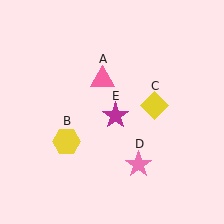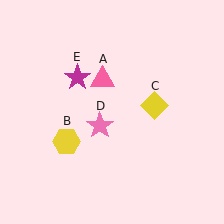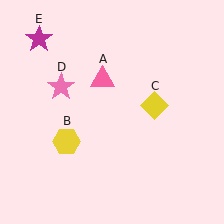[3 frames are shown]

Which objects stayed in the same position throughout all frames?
Pink triangle (object A) and yellow hexagon (object B) and yellow diamond (object C) remained stationary.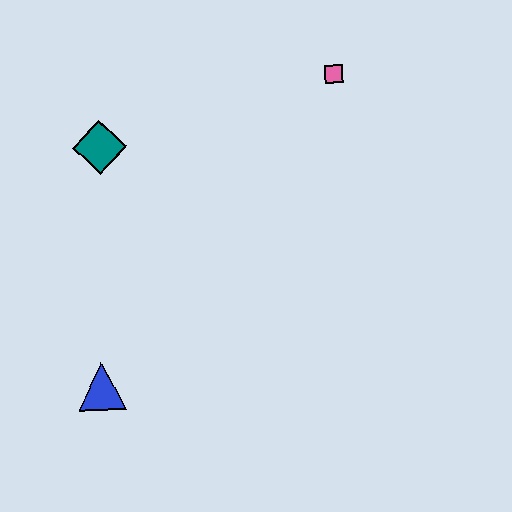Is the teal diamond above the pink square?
No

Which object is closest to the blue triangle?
The teal diamond is closest to the blue triangle.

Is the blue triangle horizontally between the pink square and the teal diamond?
No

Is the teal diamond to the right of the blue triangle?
Yes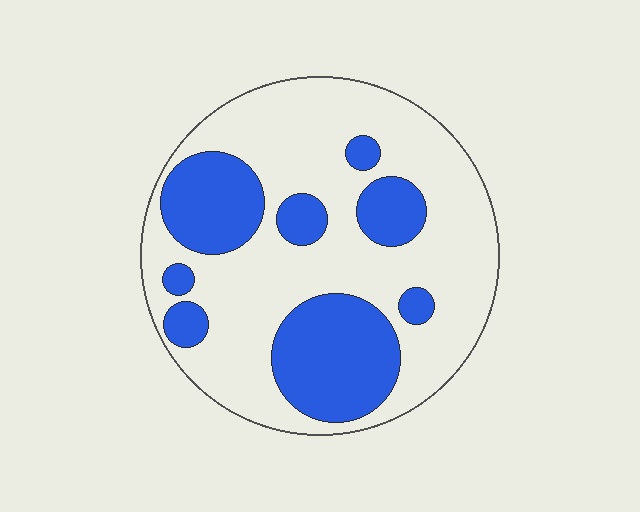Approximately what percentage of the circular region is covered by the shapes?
Approximately 30%.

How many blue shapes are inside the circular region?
8.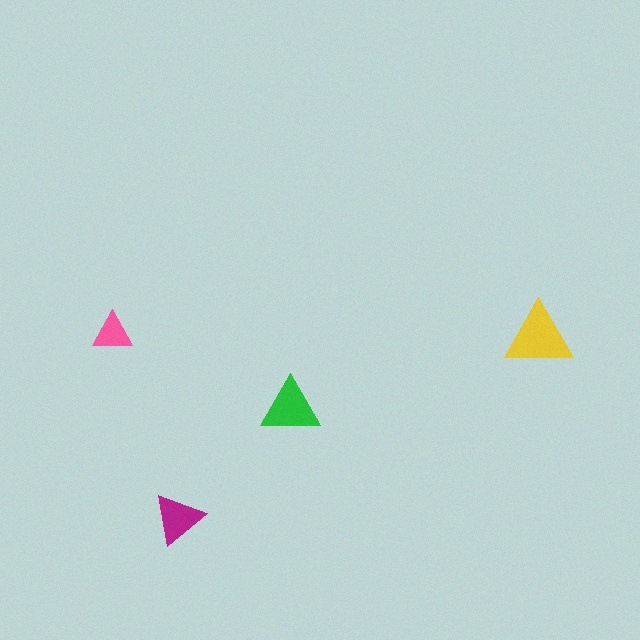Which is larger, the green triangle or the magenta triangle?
The green one.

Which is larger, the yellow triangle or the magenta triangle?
The yellow one.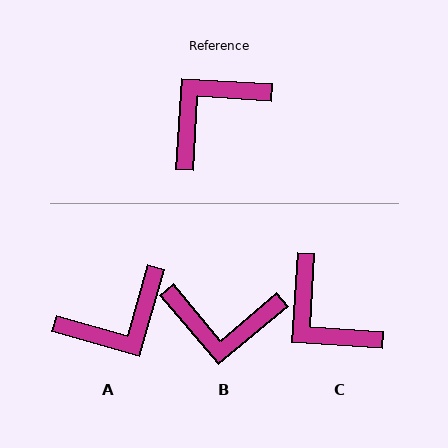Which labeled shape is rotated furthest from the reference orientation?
A, about 168 degrees away.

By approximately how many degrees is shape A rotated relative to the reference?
Approximately 168 degrees counter-clockwise.